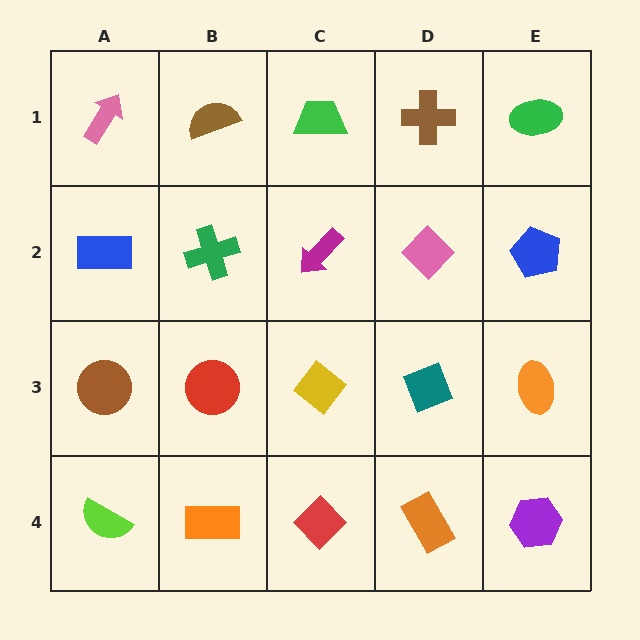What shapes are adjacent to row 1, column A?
A blue rectangle (row 2, column A), a brown semicircle (row 1, column B).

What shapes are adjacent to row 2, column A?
A pink arrow (row 1, column A), a brown circle (row 3, column A), a green cross (row 2, column B).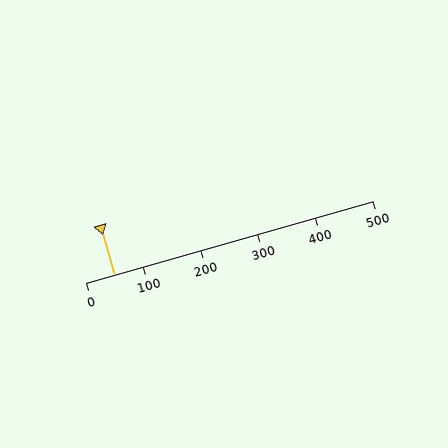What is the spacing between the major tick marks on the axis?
The major ticks are spaced 100 apart.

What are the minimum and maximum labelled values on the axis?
The axis runs from 0 to 500.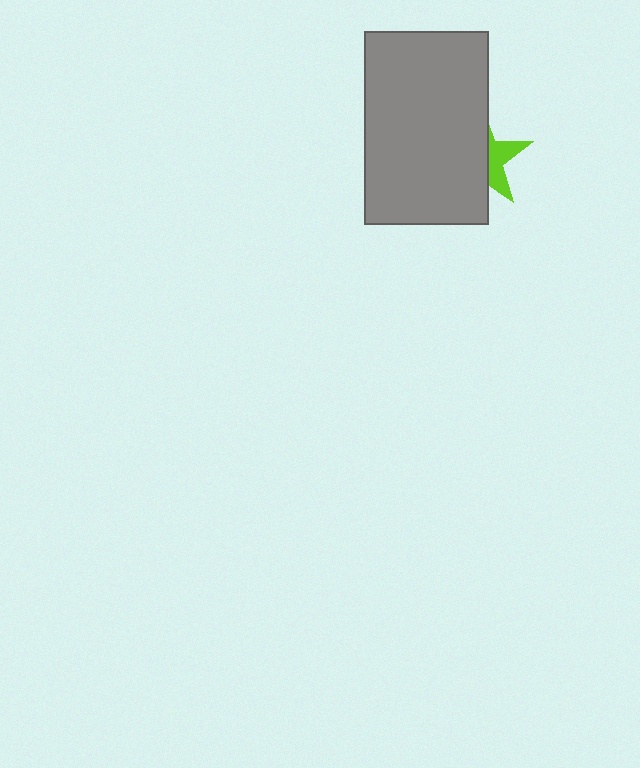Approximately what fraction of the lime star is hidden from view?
Roughly 65% of the lime star is hidden behind the gray rectangle.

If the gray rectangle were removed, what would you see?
You would see the complete lime star.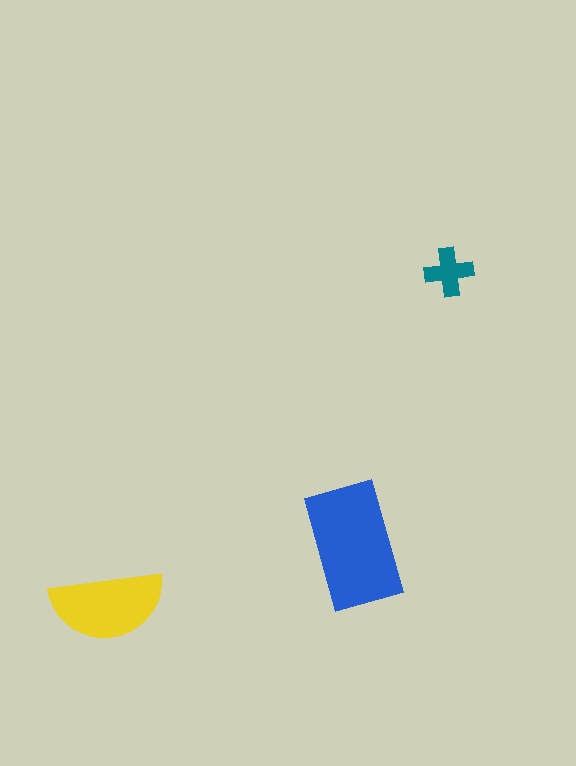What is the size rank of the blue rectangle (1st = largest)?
1st.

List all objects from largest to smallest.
The blue rectangle, the yellow semicircle, the teal cross.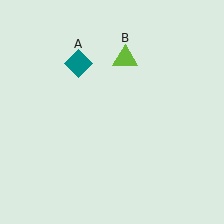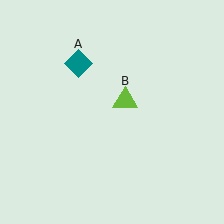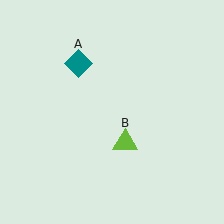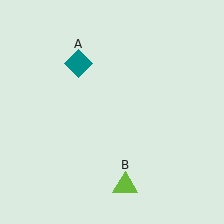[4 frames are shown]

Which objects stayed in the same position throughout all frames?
Teal diamond (object A) remained stationary.